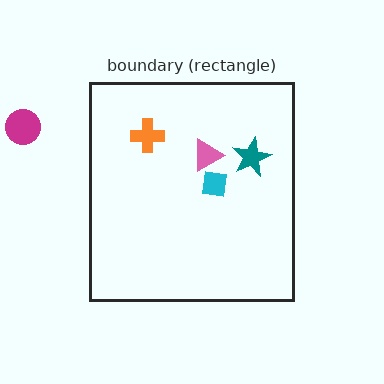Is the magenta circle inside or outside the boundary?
Outside.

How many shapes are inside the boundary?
4 inside, 1 outside.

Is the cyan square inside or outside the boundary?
Inside.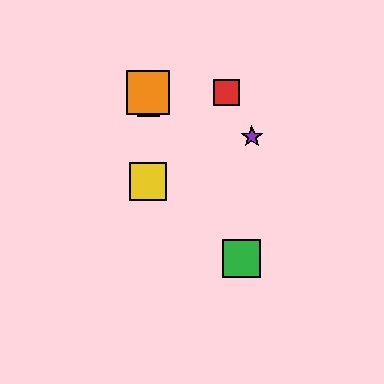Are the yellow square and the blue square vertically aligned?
Yes, both are at x≈148.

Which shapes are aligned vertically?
The blue square, the yellow square, the orange square are aligned vertically.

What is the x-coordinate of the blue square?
The blue square is at x≈148.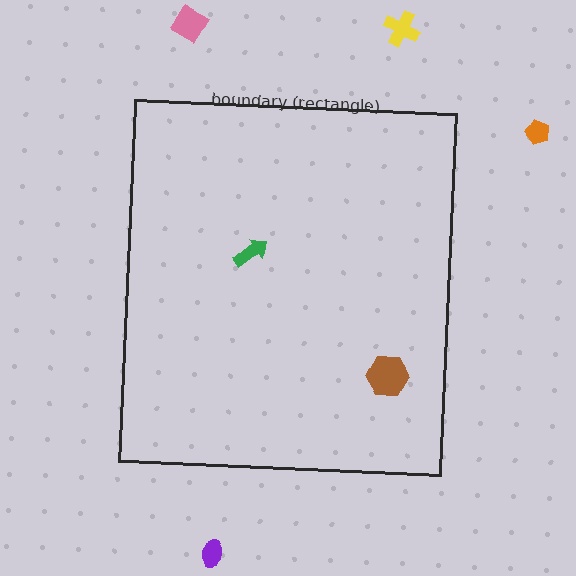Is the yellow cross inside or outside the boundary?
Outside.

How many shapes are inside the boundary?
2 inside, 4 outside.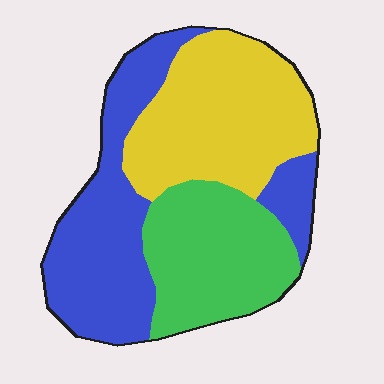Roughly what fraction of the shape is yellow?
Yellow covers 35% of the shape.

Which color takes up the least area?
Green, at roughly 30%.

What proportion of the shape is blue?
Blue takes up about three eighths (3/8) of the shape.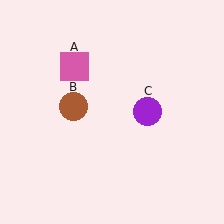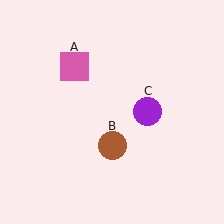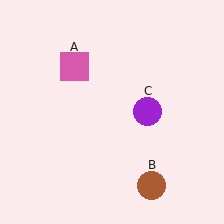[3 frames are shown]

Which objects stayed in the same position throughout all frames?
Pink square (object A) and purple circle (object C) remained stationary.